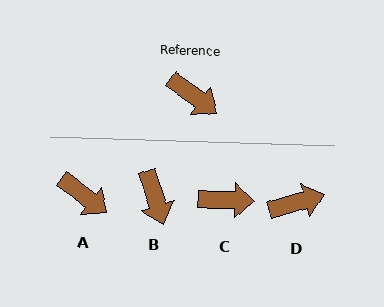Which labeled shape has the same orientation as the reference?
A.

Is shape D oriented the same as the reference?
No, it is off by about 52 degrees.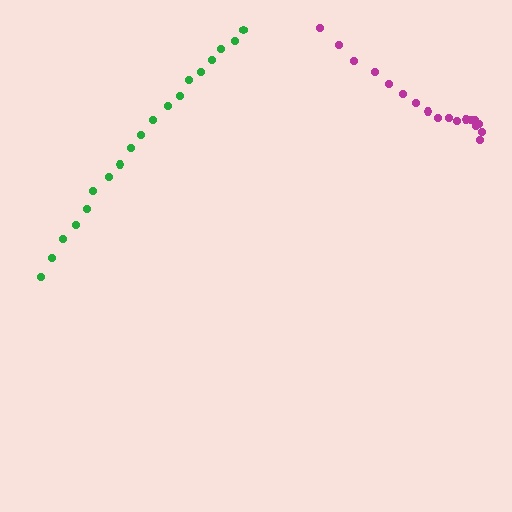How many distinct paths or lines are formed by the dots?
There are 2 distinct paths.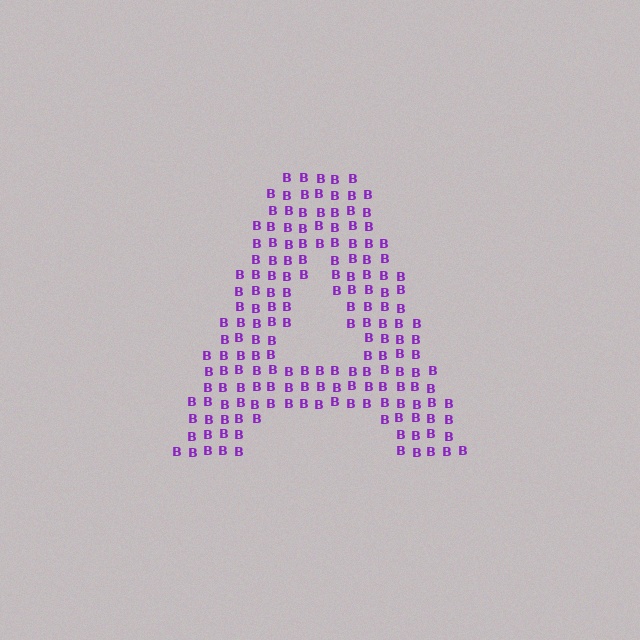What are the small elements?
The small elements are letter B's.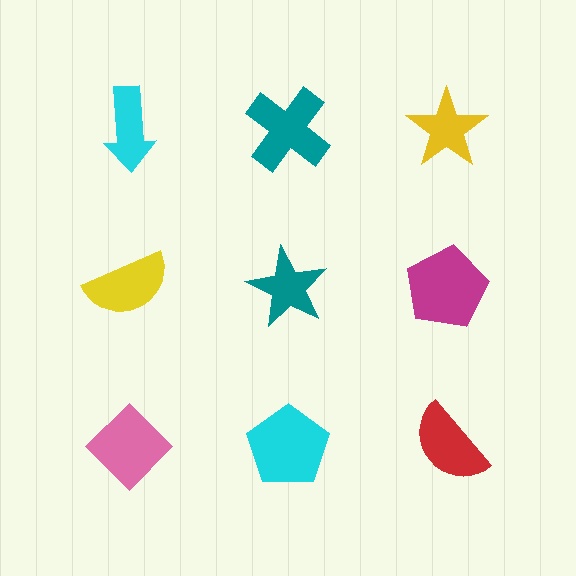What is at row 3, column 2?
A cyan pentagon.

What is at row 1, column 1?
A cyan arrow.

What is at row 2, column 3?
A magenta pentagon.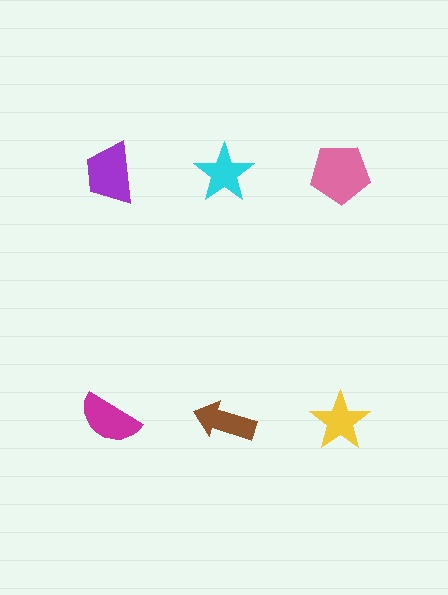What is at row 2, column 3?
A yellow star.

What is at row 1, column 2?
A cyan star.